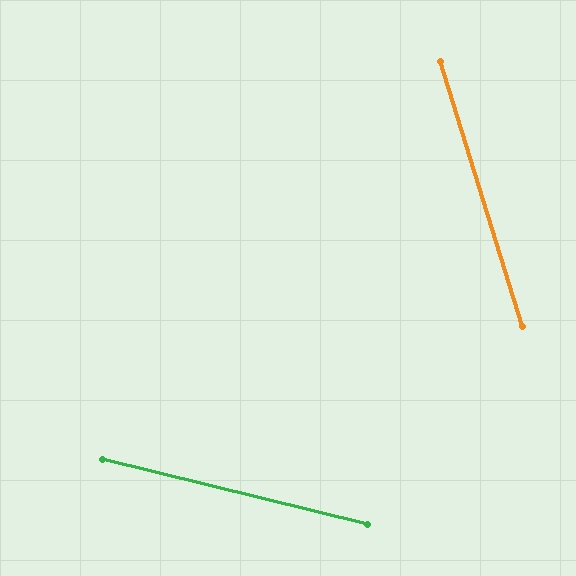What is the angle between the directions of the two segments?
Approximately 59 degrees.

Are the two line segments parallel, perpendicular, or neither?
Neither parallel nor perpendicular — they differ by about 59°.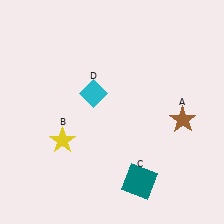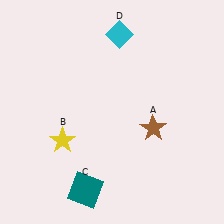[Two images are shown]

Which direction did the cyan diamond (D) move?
The cyan diamond (D) moved up.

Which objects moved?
The objects that moved are: the brown star (A), the teal square (C), the cyan diamond (D).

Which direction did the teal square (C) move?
The teal square (C) moved left.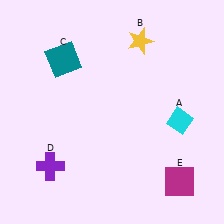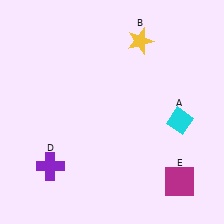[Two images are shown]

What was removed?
The teal square (C) was removed in Image 2.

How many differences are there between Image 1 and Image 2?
There is 1 difference between the two images.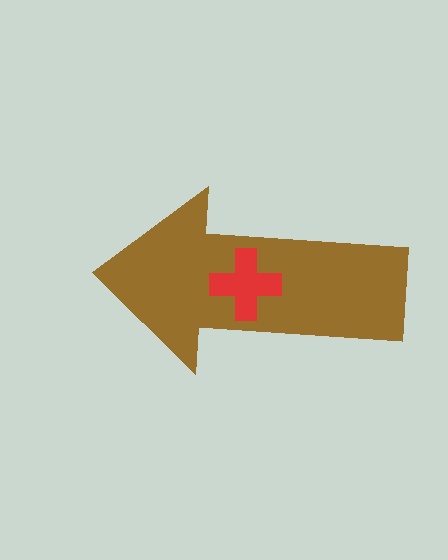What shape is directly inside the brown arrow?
The red cross.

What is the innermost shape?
The red cross.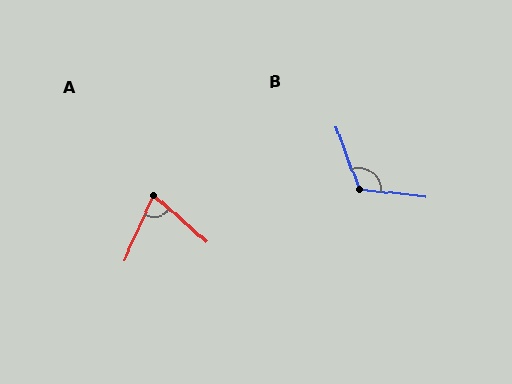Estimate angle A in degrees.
Approximately 72 degrees.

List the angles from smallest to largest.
A (72°), B (116°).